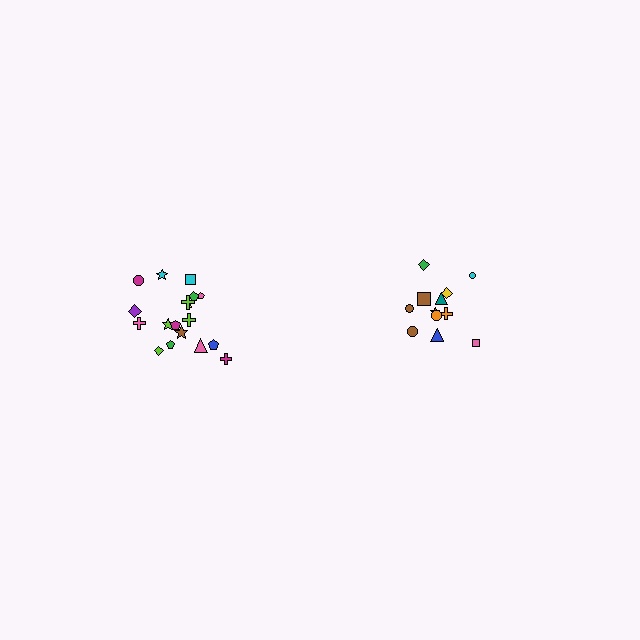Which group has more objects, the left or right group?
The left group.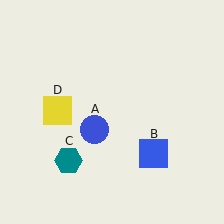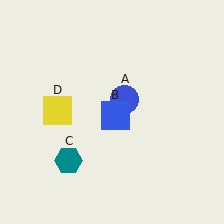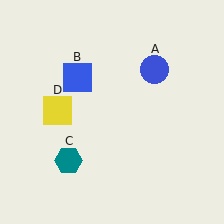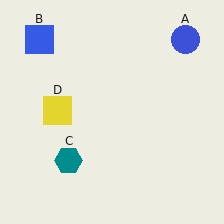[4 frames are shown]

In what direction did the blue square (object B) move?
The blue square (object B) moved up and to the left.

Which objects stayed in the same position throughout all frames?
Teal hexagon (object C) and yellow square (object D) remained stationary.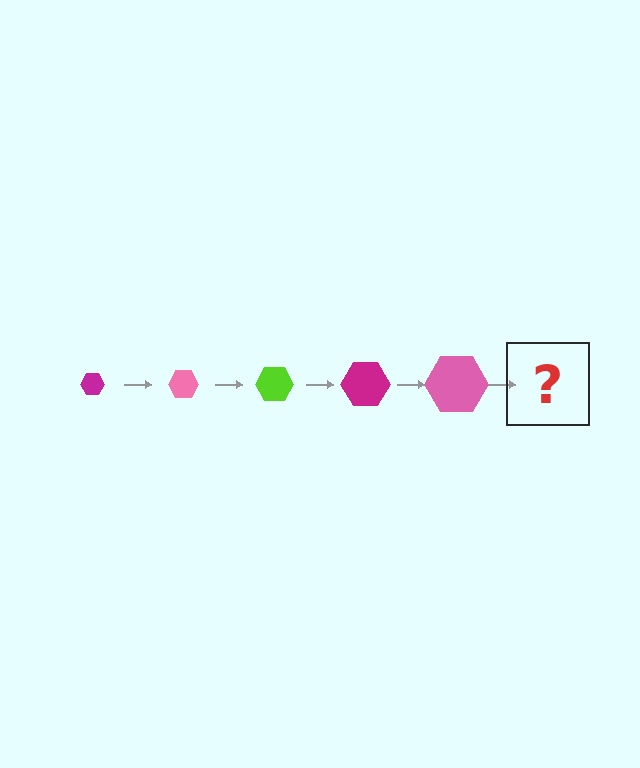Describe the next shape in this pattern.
It should be a lime hexagon, larger than the previous one.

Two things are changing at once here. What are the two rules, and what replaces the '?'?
The two rules are that the hexagon grows larger each step and the color cycles through magenta, pink, and lime. The '?' should be a lime hexagon, larger than the previous one.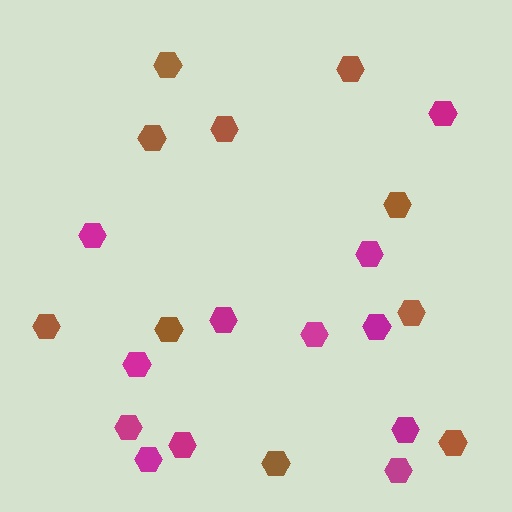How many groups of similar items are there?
There are 2 groups: one group of brown hexagons (10) and one group of magenta hexagons (12).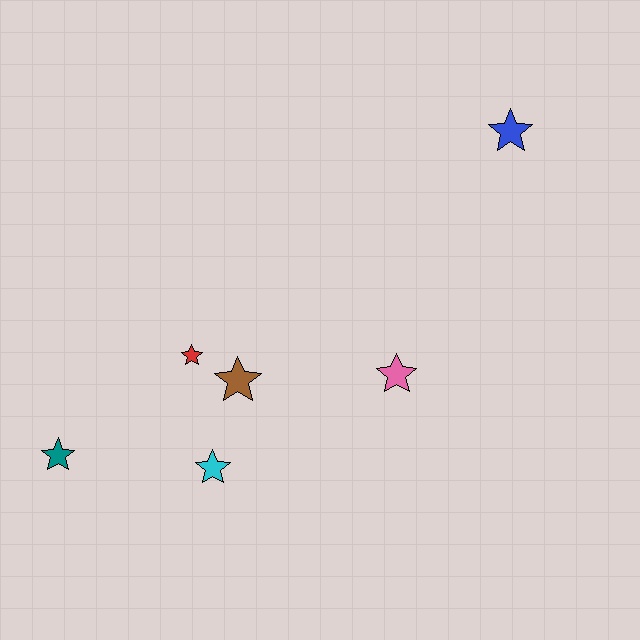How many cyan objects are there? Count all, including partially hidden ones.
There is 1 cyan object.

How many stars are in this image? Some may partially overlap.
There are 6 stars.